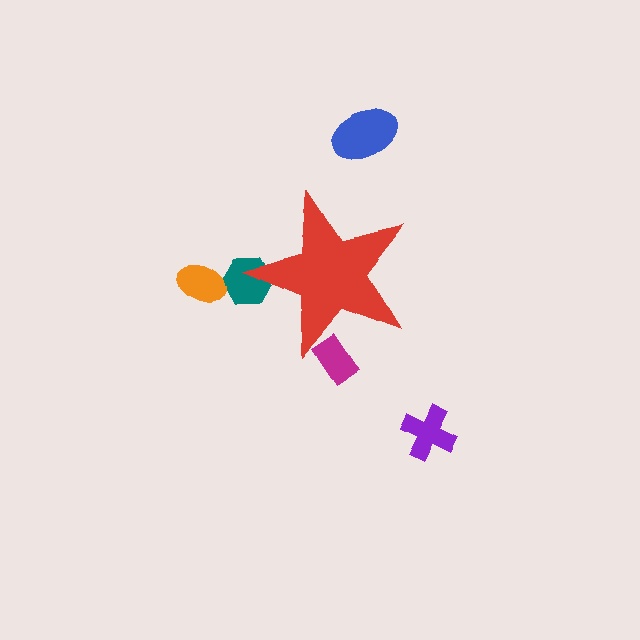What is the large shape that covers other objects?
A red star.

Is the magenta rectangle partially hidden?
Yes, the magenta rectangle is partially hidden behind the red star.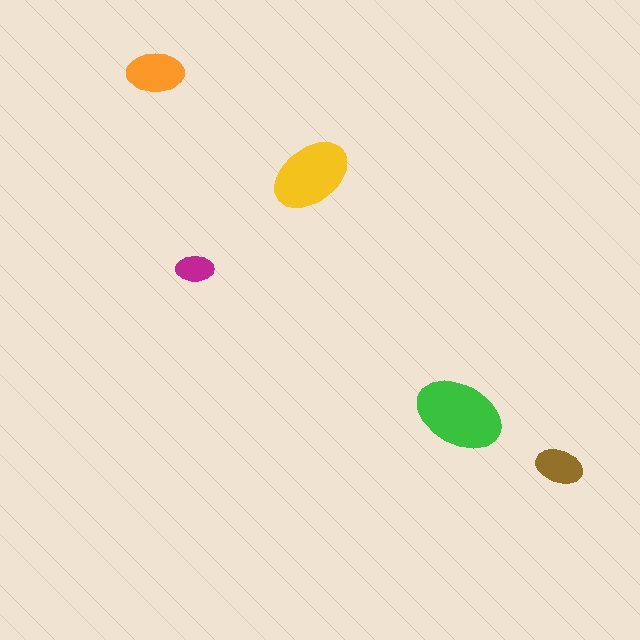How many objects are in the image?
There are 5 objects in the image.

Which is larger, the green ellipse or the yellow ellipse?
The green one.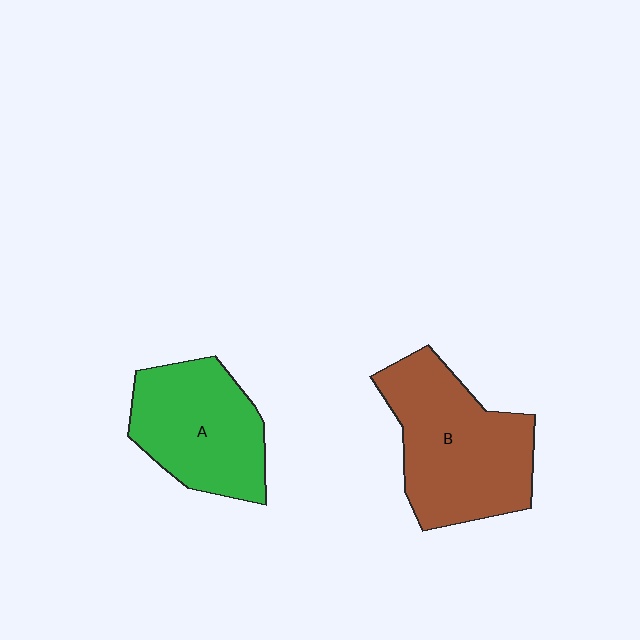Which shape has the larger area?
Shape B (brown).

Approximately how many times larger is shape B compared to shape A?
Approximately 1.2 times.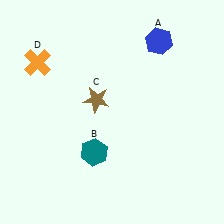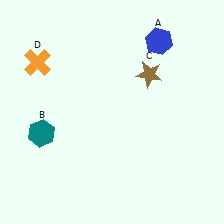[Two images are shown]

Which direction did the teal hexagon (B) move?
The teal hexagon (B) moved left.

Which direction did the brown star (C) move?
The brown star (C) moved right.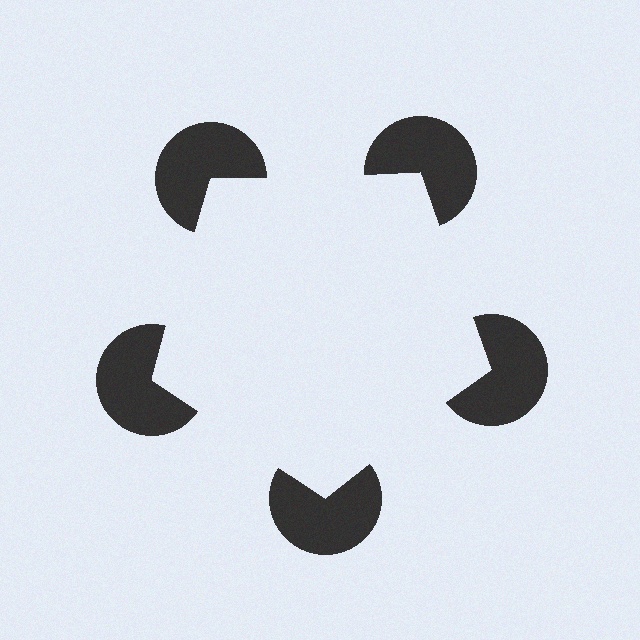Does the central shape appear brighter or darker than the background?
It typically appears slightly brighter than the background, even though no actual brightness change is drawn.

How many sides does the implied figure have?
5 sides.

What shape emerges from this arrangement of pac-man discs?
An illusory pentagon — its edges are inferred from the aligned wedge cuts in the pac-man discs, not physically drawn.